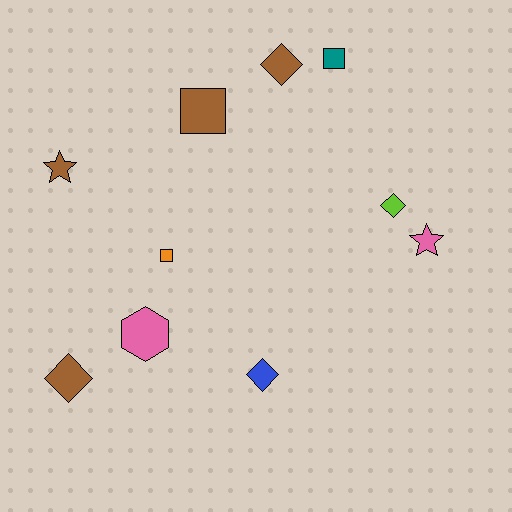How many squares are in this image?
There are 3 squares.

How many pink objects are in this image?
There are 2 pink objects.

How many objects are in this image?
There are 10 objects.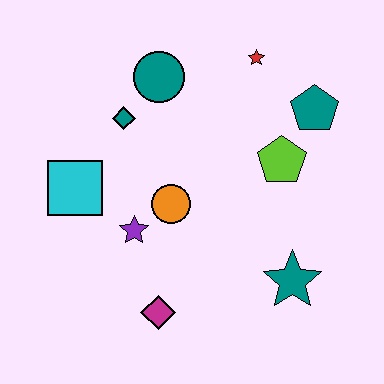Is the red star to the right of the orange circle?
Yes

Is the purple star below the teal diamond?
Yes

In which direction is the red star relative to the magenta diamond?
The red star is above the magenta diamond.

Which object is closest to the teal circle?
The teal diamond is closest to the teal circle.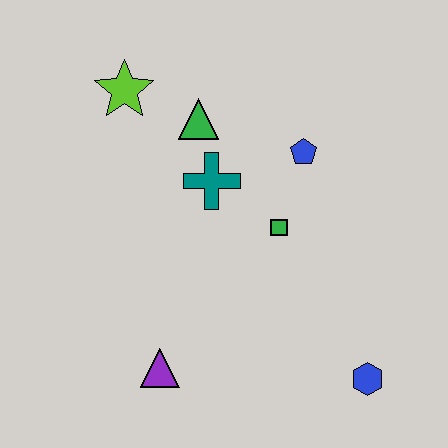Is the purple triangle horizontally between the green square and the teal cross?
No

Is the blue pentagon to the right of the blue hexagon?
No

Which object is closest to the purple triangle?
The green square is closest to the purple triangle.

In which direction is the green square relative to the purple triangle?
The green square is above the purple triangle.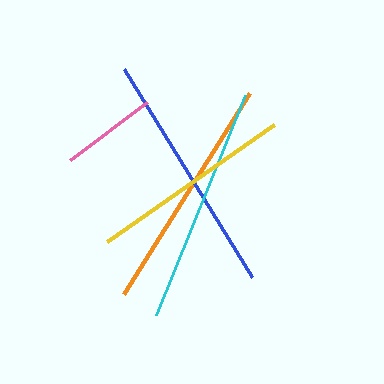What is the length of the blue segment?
The blue segment is approximately 244 pixels long.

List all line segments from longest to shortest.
From longest to shortest: blue, cyan, orange, yellow, pink.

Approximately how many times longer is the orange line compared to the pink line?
The orange line is approximately 2.5 times the length of the pink line.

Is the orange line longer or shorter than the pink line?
The orange line is longer than the pink line.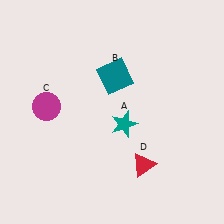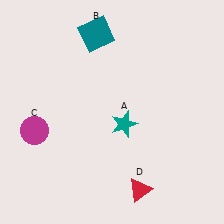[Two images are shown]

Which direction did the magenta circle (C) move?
The magenta circle (C) moved down.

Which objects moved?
The objects that moved are: the teal square (B), the magenta circle (C), the red triangle (D).